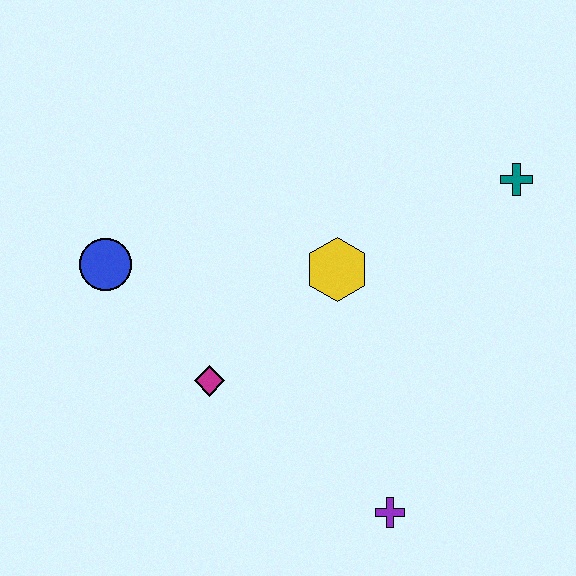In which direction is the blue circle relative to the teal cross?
The blue circle is to the left of the teal cross.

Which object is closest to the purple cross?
The magenta diamond is closest to the purple cross.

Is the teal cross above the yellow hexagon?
Yes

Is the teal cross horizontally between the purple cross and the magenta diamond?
No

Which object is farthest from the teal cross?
The blue circle is farthest from the teal cross.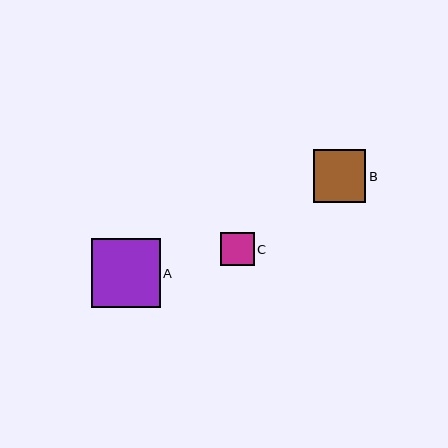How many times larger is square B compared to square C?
Square B is approximately 1.6 times the size of square C.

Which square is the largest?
Square A is the largest with a size of approximately 69 pixels.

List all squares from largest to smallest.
From largest to smallest: A, B, C.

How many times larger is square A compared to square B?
Square A is approximately 1.3 times the size of square B.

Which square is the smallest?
Square C is the smallest with a size of approximately 33 pixels.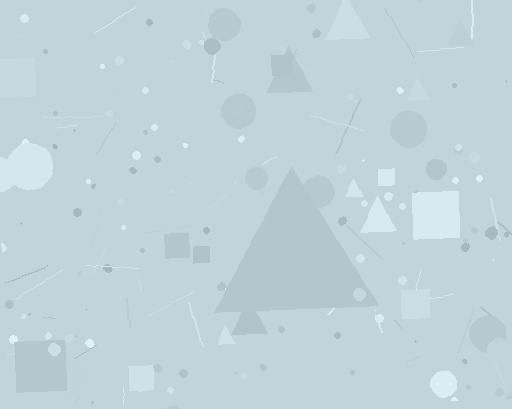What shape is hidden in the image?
A triangle is hidden in the image.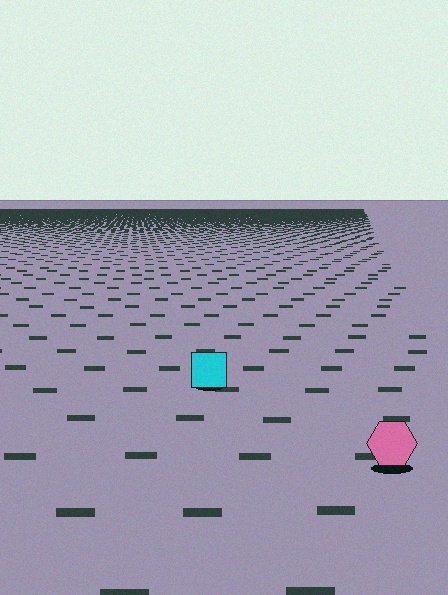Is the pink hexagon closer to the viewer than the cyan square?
Yes. The pink hexagon is closer — you can tell from the texture gradient: the ground texture is coarser near it.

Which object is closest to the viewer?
The pink hexagon is closest. The texture marks near it are larger and more spread out.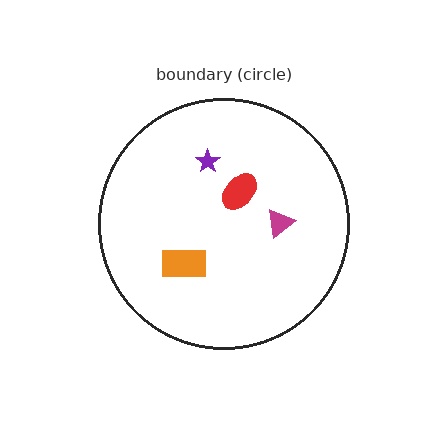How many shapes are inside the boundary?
4 inside, 0 outside.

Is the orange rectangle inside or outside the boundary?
Inside.